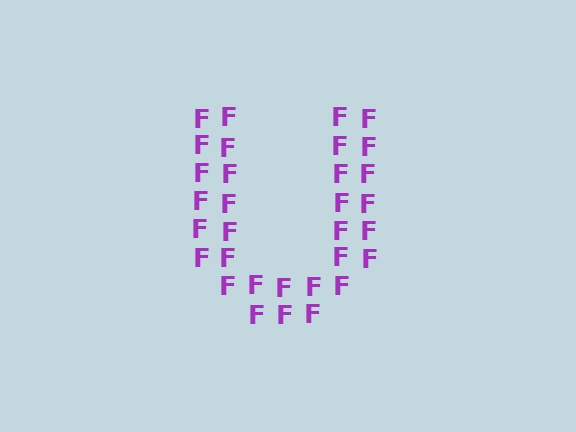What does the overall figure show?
The overall figure shows the letter U.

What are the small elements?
The small elements are letter F's.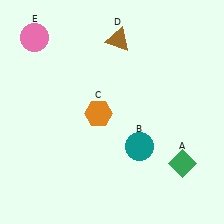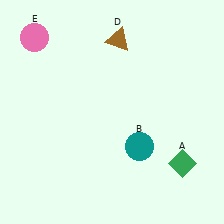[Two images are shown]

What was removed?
The orange hexagon (C) was removed in Image 2.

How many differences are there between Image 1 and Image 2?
There is 1 difference between the two images.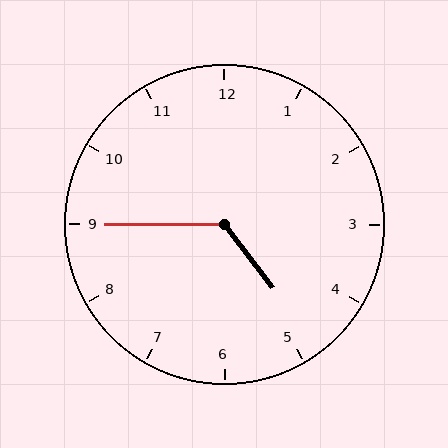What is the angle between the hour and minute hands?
Approximately 128 degrees.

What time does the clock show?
4:45.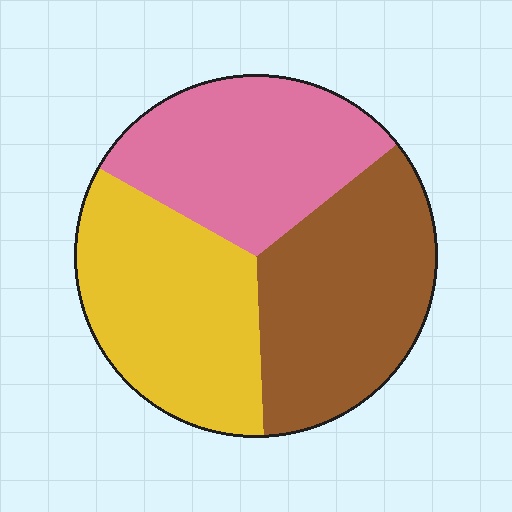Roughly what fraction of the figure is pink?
Pink covers 31% of the figure.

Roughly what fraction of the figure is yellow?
Yellow covers 34% of the figure.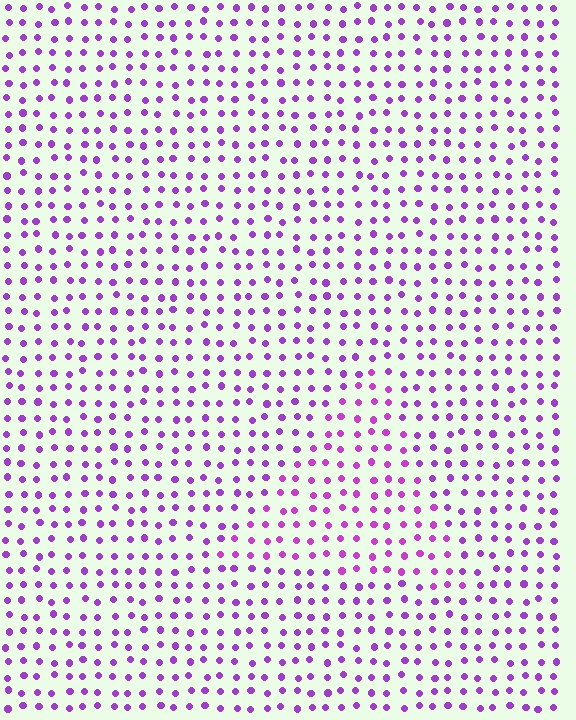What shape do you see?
I see a triangle.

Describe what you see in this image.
The image is filled with small purple elements in a uniform arrangement. A triangle-shaped region is visible where the elements are tinted to a slightly different hue, forming a subtle color boundary.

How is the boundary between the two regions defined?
The boundary is defined purely by a slight shift in hue (about 18 degrees). Spacing, size, and orientation are identical on both sides.